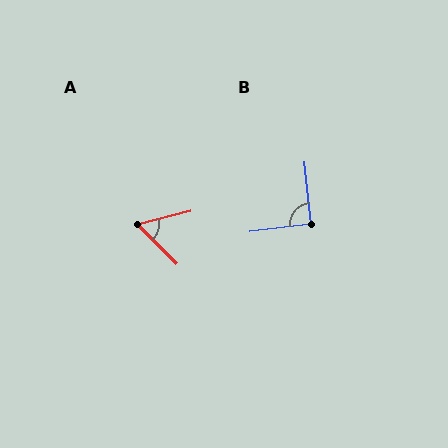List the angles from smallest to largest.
A (59°), B (91°).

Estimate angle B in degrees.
Approximately 91 degrees.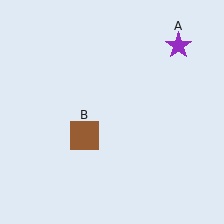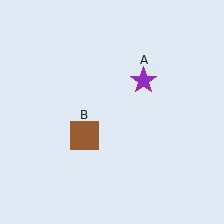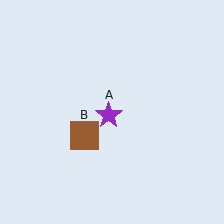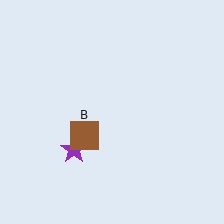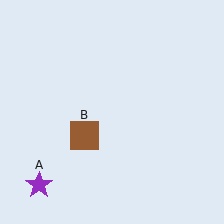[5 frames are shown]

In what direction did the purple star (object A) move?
The purple star (object A) moved down and to the left.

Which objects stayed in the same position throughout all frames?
Brown square (object B) remained stationary.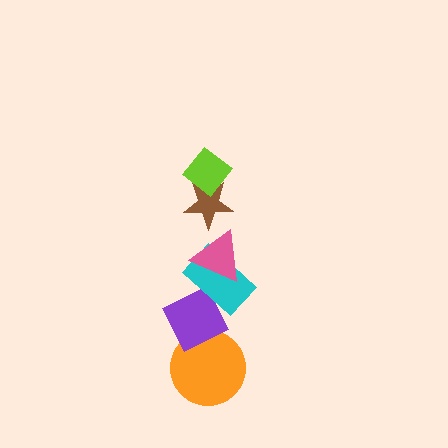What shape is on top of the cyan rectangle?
The pink triangle is on top of the cyan rectangle.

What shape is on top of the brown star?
The lime diamond is on top of the brown star.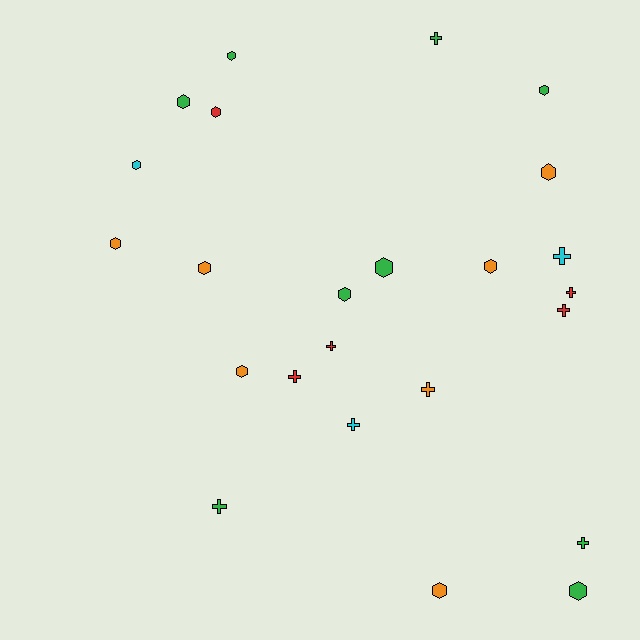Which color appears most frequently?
Green, with 9 objects.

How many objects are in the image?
There are 24 objects.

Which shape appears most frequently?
Hexagon, with 14 objects.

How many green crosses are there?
There are 3 green crosses.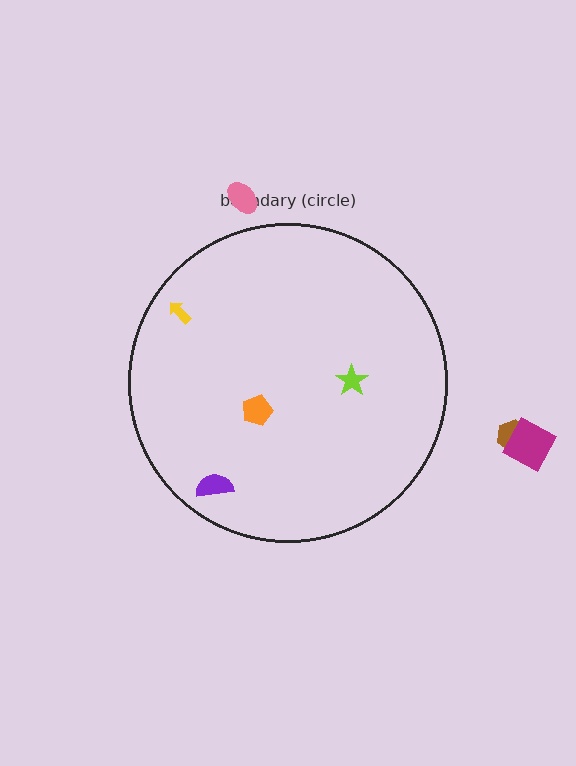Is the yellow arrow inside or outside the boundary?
Inside.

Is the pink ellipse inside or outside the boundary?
Outside.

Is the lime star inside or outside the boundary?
Inside.